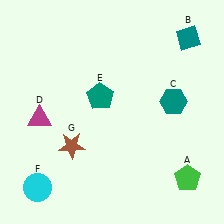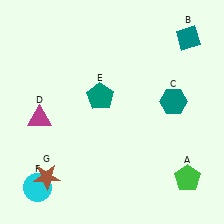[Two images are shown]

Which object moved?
The brown star (G) moved down.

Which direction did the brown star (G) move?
The brown star (G) moved down.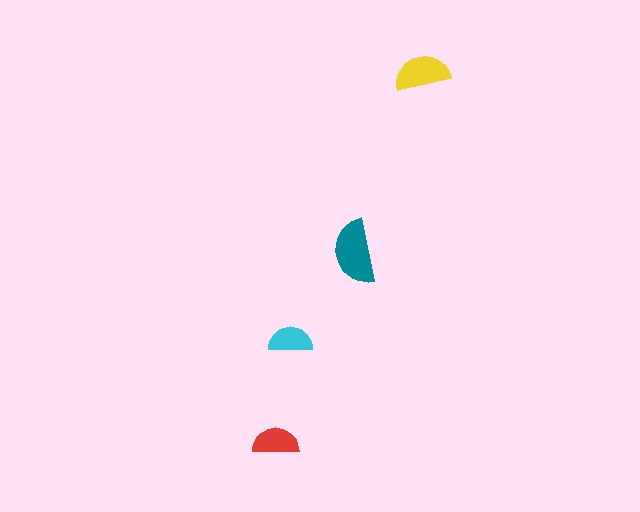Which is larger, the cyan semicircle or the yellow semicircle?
The yellow one.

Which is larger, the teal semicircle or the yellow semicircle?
The teal one.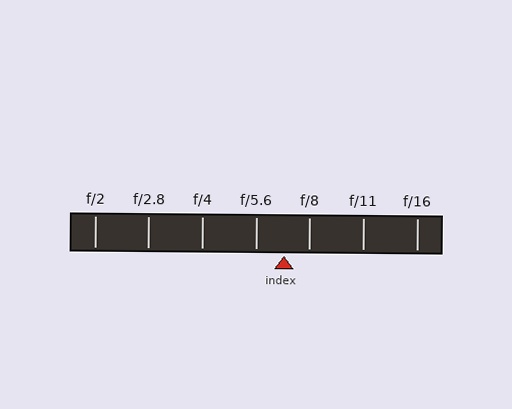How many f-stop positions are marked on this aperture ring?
There are 7 f-stop positions marked.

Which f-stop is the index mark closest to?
The index mark is closest to f/8.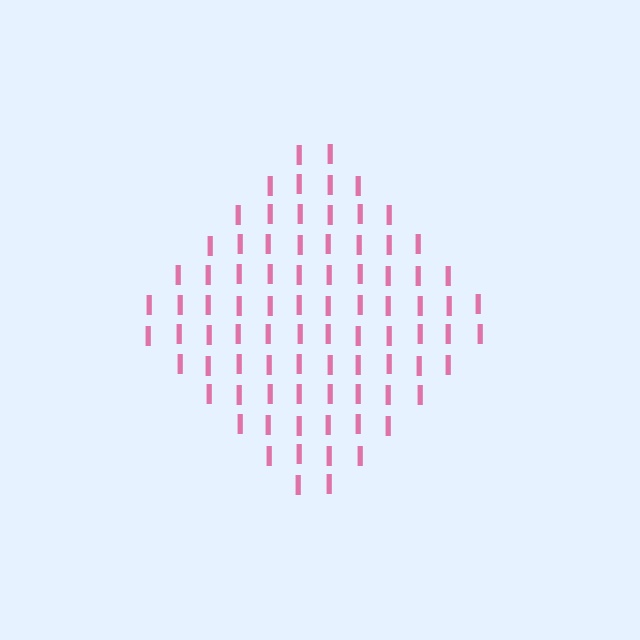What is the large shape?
The large shape is a diamond.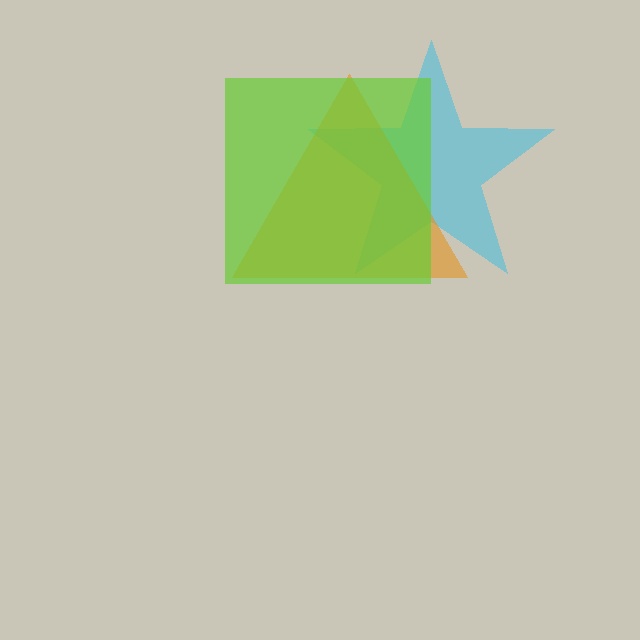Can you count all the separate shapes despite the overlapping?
Yes, there are 3 separate shapes.